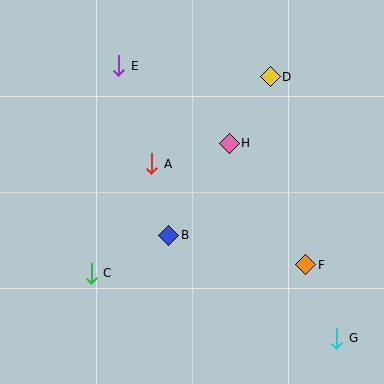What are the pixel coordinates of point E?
Point E is at (119, 66).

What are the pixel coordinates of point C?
Point C is at (91, 273).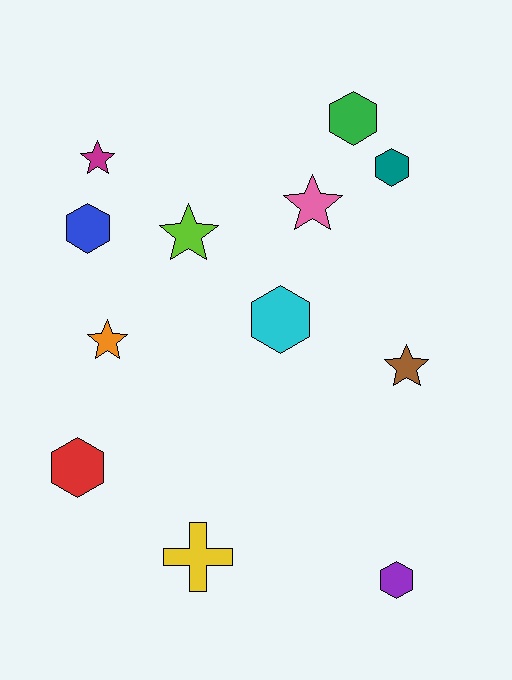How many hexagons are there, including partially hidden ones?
There are 6 hexagons.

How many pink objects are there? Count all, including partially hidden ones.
There is 1 pink object.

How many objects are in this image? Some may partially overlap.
There are 12 objects.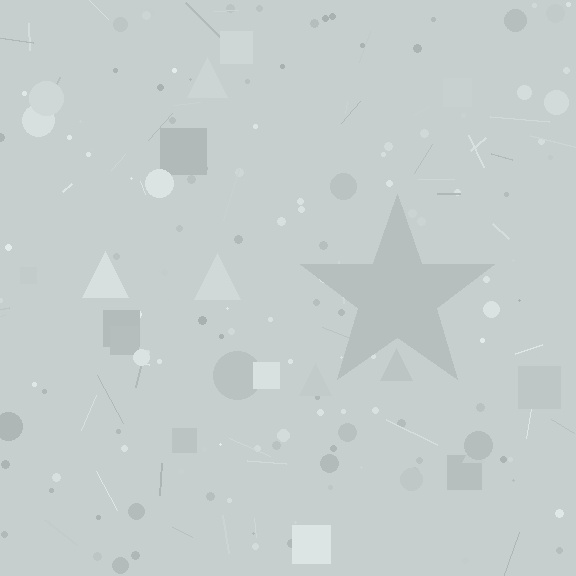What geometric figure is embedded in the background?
A star is embedded in the background.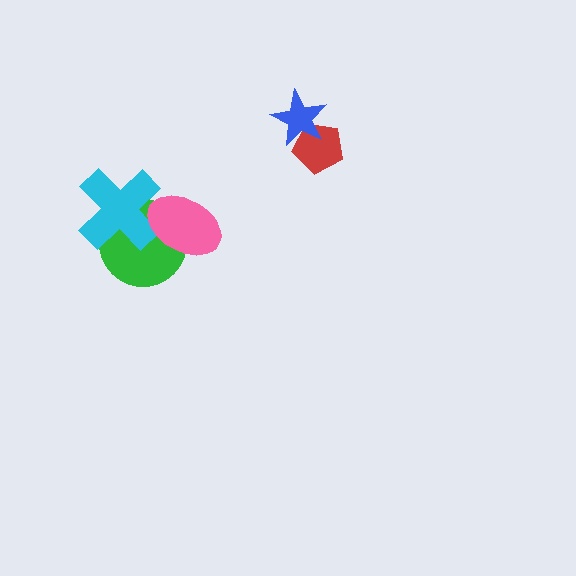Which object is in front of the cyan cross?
The pink ellipse is in front of the cyan cross.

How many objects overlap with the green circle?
2 objects overlap with the green circle.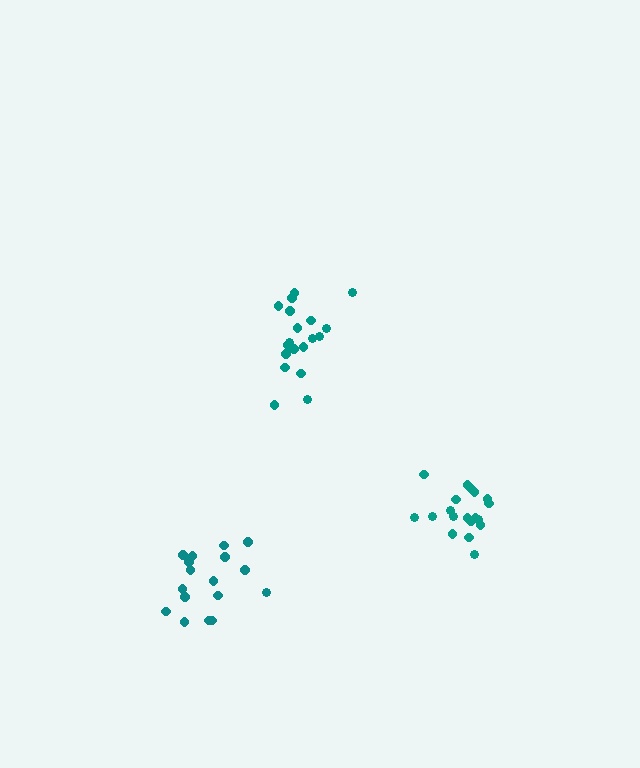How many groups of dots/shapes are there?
There are 3 groups.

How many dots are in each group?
Group 1: 19 dots, Group 2: 19 dots, Group 3: 17 dots (55 total).